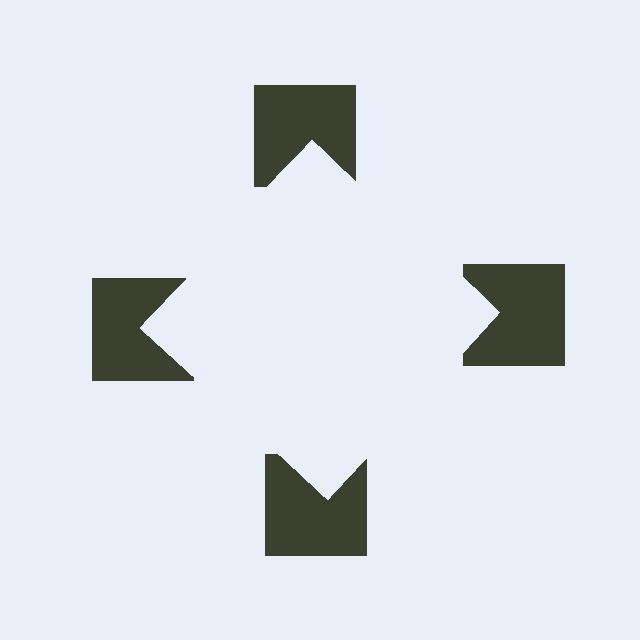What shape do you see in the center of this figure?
An illusory square — its edges are inferred from the aligned wedge cuts in the notched squares, not physically drawn.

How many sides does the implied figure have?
4 sides.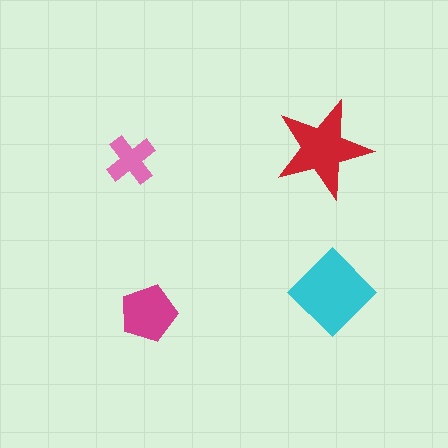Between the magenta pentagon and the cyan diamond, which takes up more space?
The cyan diamond.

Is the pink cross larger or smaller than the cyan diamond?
Smaller.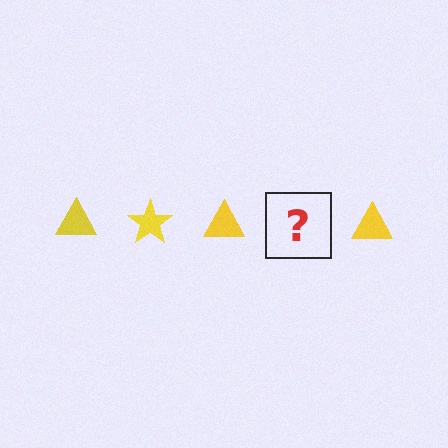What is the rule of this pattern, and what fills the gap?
The rule is that the pattern cycles through triangle, star shapes in yellow. The gap should be filled with a yellow star.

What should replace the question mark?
The question mark should be replaced with a yellow star.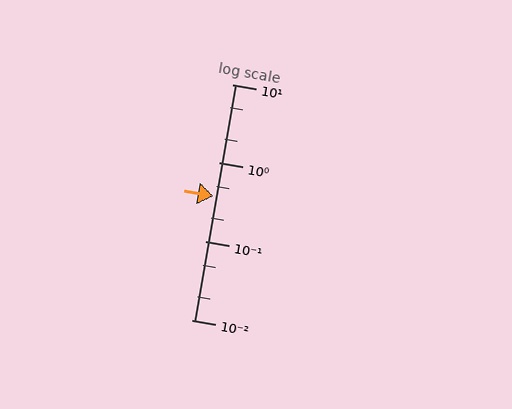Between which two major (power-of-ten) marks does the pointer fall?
The pointer is between 0.1 and 1.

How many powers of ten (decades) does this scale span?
The scale spans 3 decades, from 0.01 to 10.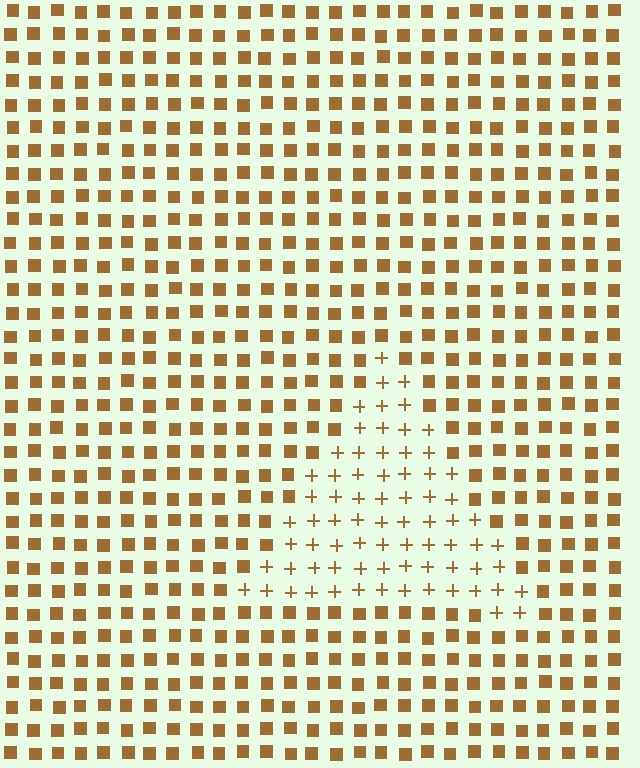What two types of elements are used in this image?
The image uses plus signs inside the triangle region and squares outside it.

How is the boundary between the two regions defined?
The boundary is defined by a change in element shape: plus signs inside vs. squares outside. All elements share the same color and spacing.